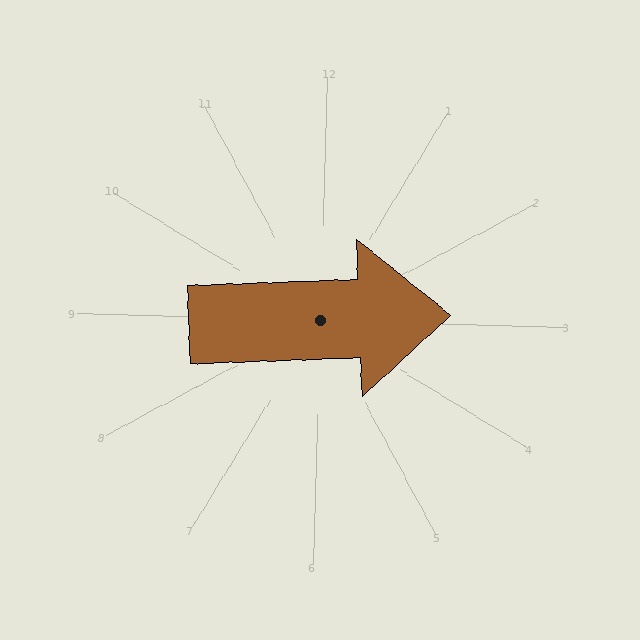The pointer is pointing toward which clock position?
Roughly 3 o'clock.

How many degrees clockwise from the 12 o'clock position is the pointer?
Approximately 86 degrees.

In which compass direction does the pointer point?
East.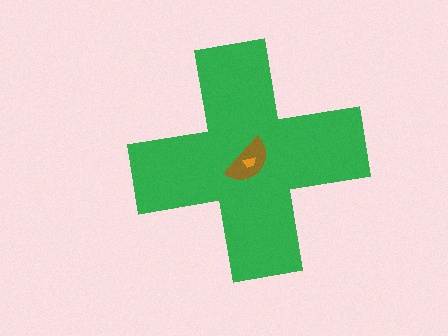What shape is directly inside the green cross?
The brown semicircle.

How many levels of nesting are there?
3.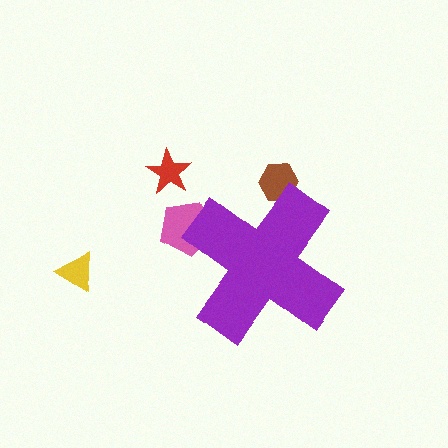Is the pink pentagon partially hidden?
Yes, the pink pentagon is partially hidden behind the purple cross.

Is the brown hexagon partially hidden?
Yes, the brown hexagon is partially hidden behind the purple cross.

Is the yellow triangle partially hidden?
No, the yellow triangle is fully visible.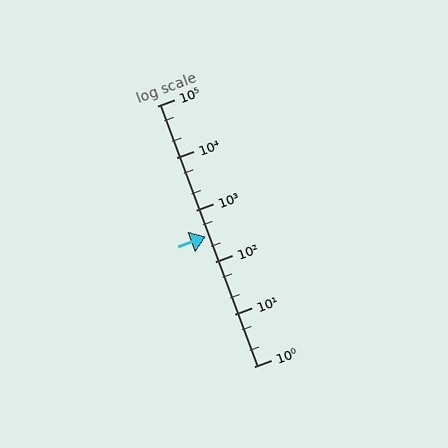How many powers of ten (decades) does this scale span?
The scale spans 5 decades, from 1 to 100000.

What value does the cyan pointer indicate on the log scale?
The pointer indicates approximately 310.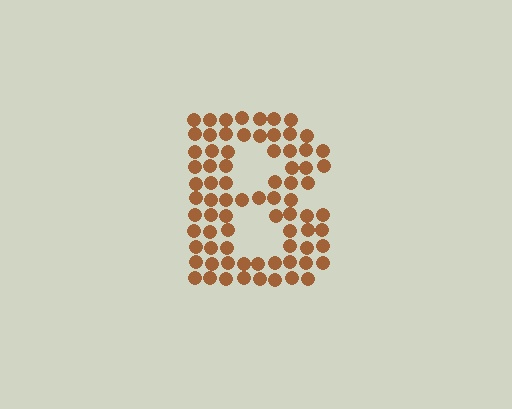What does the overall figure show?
The overall figure shows the letter B.